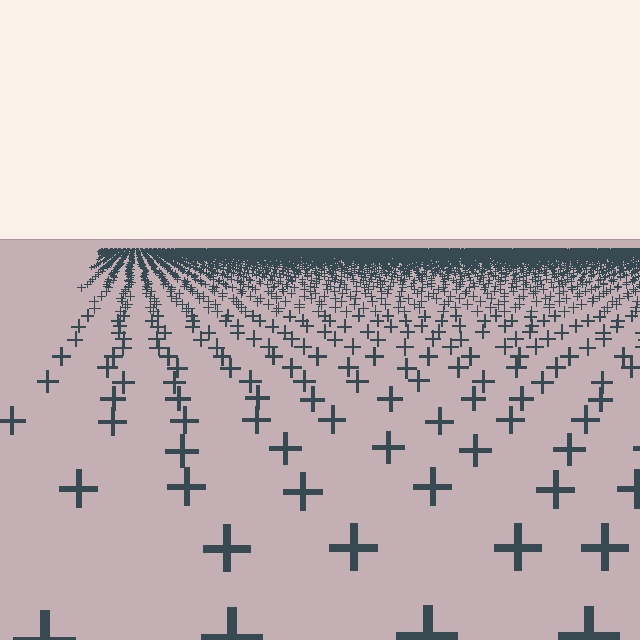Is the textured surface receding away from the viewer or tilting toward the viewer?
The surface is receding away from the viewer. Texture elements get smaller and denser toward the top.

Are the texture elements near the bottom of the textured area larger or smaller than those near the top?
Larger. Near the bottom, elements are closer to the viewer and appear at a bigger on-screen size.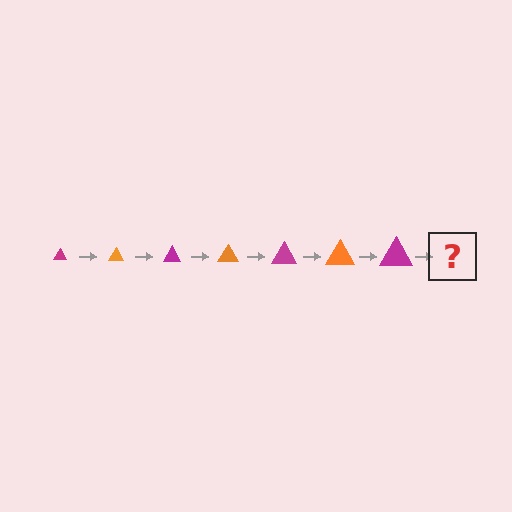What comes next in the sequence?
The next element should be an orange triangle, larger than the previous one.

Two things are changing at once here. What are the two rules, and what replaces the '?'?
The two rules are that the triangle grows larger each step and the color cycles through magenta and orange. The '?' should be an orange triangle, larger than the previous one.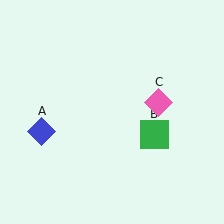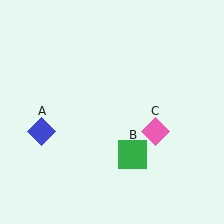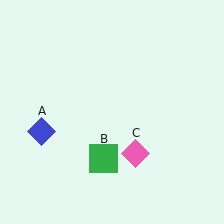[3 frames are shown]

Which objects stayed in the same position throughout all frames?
Blue diamond (object A) remained stationary.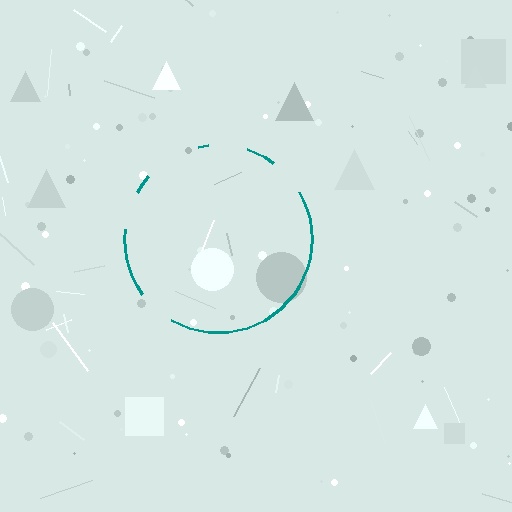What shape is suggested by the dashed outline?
The dashed outline suggests a circle.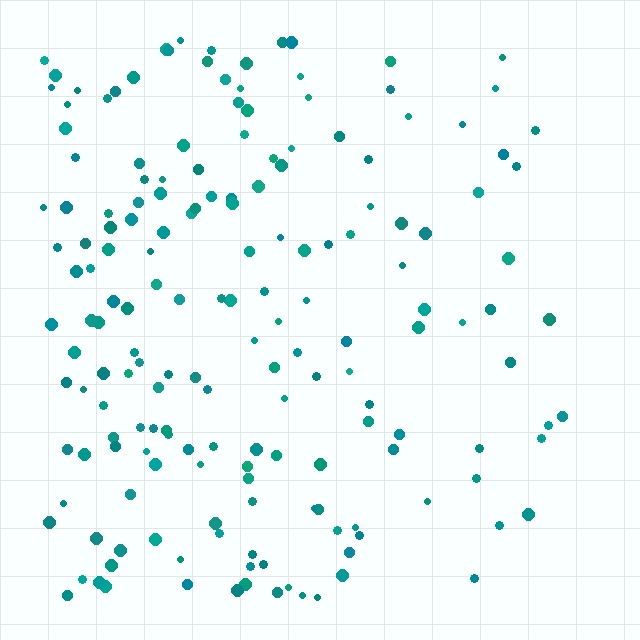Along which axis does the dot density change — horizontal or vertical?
Horizontal.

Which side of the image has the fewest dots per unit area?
The right.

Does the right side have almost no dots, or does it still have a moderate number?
Still a moderate number, just noticeably fewer than the left.